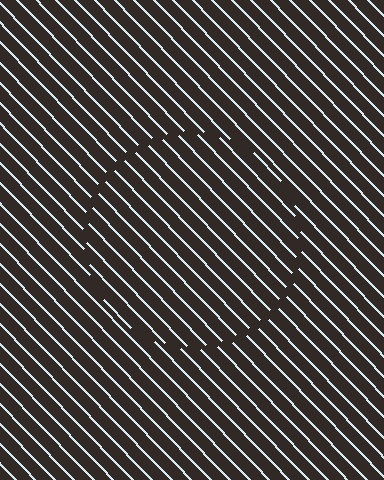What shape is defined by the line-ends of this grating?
An illusory circle. The interior of the shape contains the same grating, shifted by half a period — the contour is defined by the phase discontinuity where line-ends from the inner and outer gratings abut.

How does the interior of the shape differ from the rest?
The interior of the shape contains the same grating, shifted by half a period — the contour is defined by the phase discontinuity where line-ends from the inner and outer gratings abut.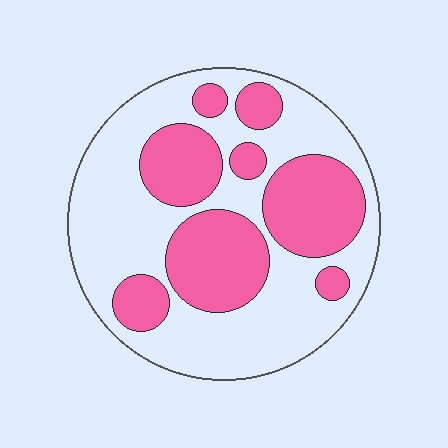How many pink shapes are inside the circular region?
8.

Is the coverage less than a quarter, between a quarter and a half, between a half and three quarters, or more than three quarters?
Between a quarter and a half.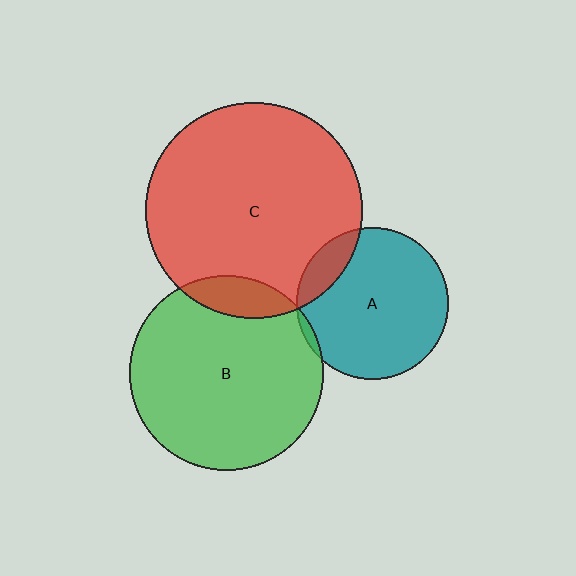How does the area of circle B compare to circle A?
Approximately 1.6 times.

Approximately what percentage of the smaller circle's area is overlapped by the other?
Approximately 10%.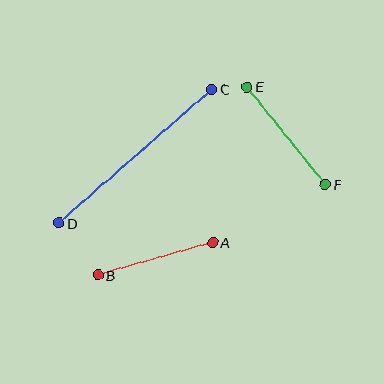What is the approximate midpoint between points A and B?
The midpoint is at approximately (155, 259) pixels.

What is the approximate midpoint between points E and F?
The midpoint is at approximately (286, 136) pixels.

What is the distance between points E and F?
The distance is approximately 125 pixels.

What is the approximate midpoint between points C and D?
The midpoint is at approximately (135, 156) pixels.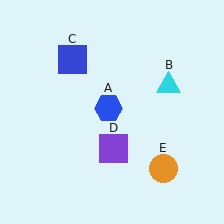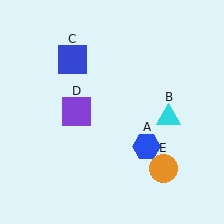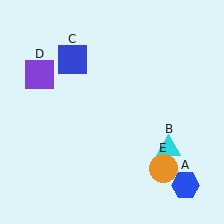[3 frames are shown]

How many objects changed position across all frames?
3 objects changed position: blue hexagon (object A), cyan triangle (object B), purple square (object D).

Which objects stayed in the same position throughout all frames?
Blue square (object C) and orange circle (object E) remained stationary.